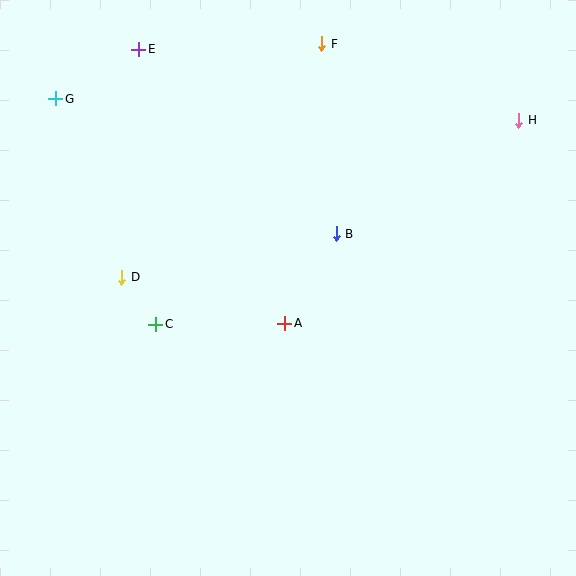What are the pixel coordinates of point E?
Point E is at (139, 49).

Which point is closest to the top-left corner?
Point G is closest to the top-left corner.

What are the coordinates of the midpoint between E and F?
The midpoint between E and F is at (230, 46).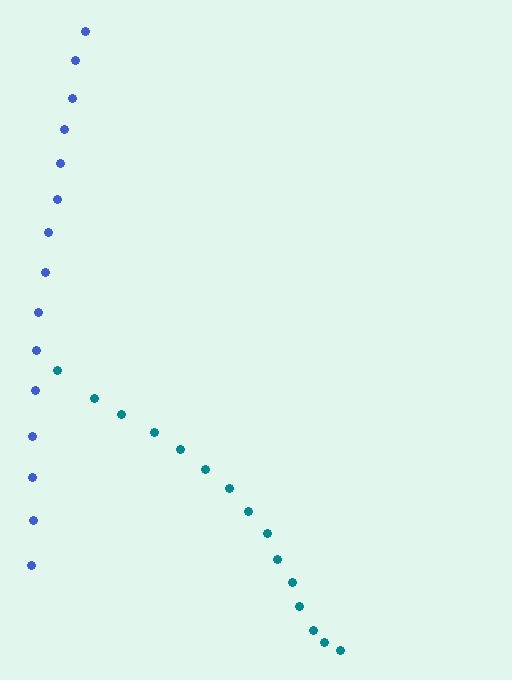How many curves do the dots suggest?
There are 2 distinct paths.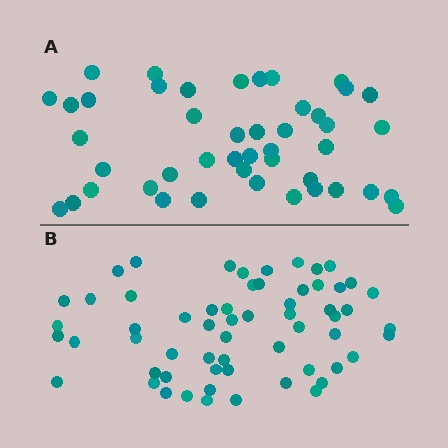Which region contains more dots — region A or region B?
Region B (the bottom region) has more dots.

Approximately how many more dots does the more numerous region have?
Region B has approximately 15 more dots than region A.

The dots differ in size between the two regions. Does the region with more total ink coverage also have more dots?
No. Region A has more total ink coverage because its dots are larger, but region B actually contains more individual dots. Total area can be misleading — the number of items is what matters here.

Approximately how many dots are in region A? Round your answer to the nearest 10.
About 40 dots. (The exact count is 45, which rounds to 40.)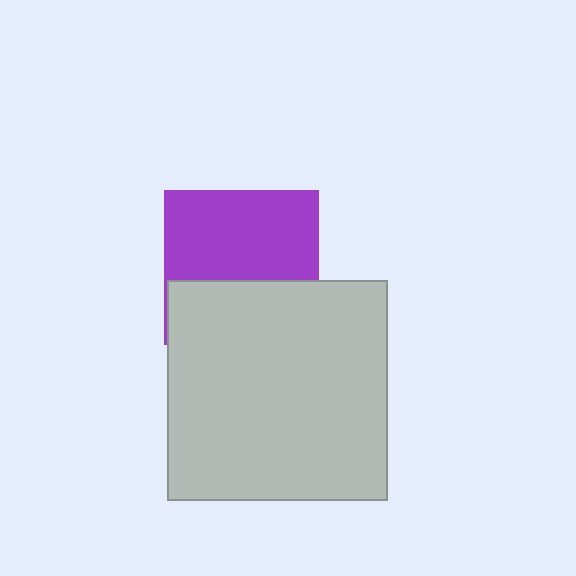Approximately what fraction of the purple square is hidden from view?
Roughly 41% of the purple square is hidden behind the light gray square.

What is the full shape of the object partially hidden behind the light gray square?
The partially hidden object is a purple square.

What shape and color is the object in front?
The object in front is a light gray square.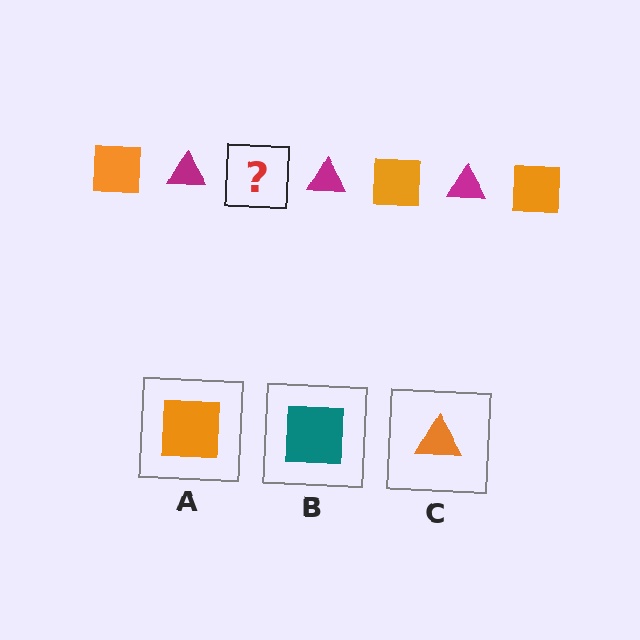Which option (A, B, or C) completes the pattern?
A.